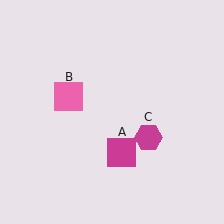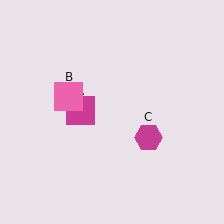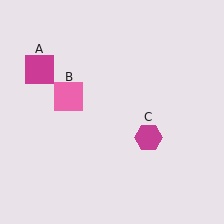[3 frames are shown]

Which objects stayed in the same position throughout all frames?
Pink square (object B) and magenta hexagon (object C) remained stationary.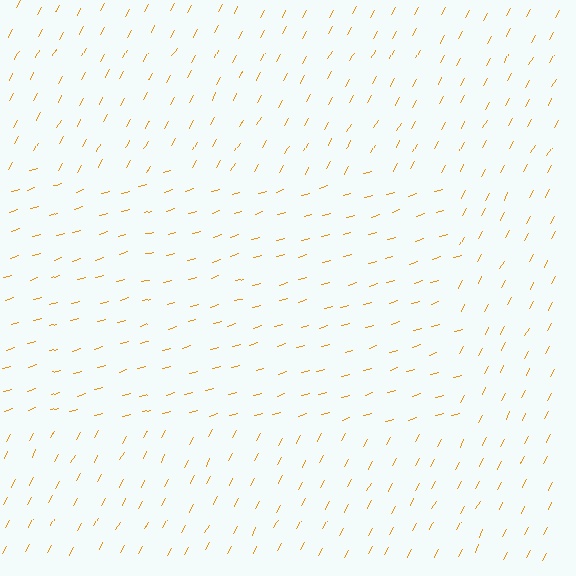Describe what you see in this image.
The image is filled with small orange line segments. A rectangle region in the image has lines oriented differently from the surrounding lines, creating a visible texture boundary.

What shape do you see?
I see a rectangle.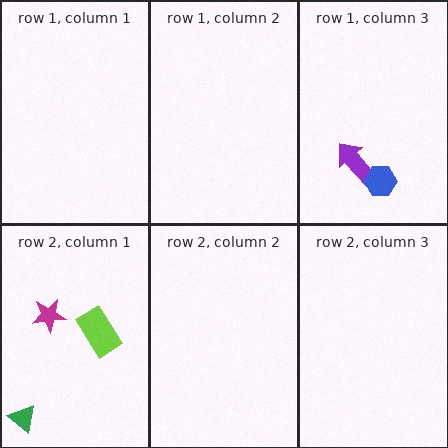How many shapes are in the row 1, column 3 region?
2.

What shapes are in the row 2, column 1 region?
The lime rectangle, the magenta star, the green triangle.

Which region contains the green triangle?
The row 2, column 1 region.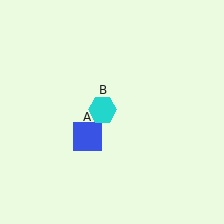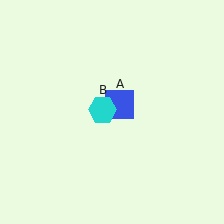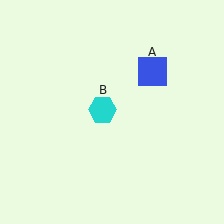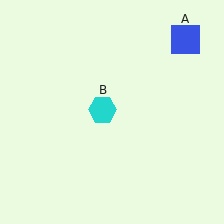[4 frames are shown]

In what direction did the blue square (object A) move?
The blue square (object A) moved up and to the right.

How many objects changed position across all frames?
1 object changed position: blue square (object A).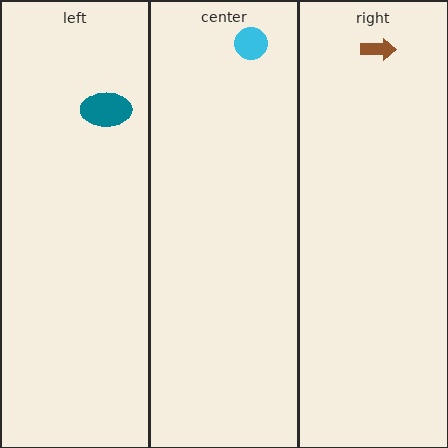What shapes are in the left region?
The teal ellipse.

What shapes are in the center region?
The cyan circle.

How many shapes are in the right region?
1.